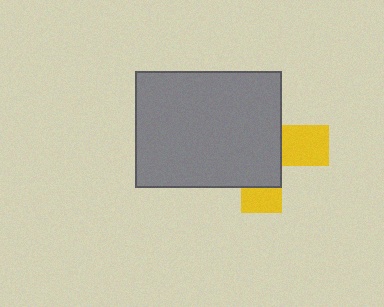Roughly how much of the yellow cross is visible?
A small part of it is visible (roughly 32%).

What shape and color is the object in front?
The object in front is a gray rectangle.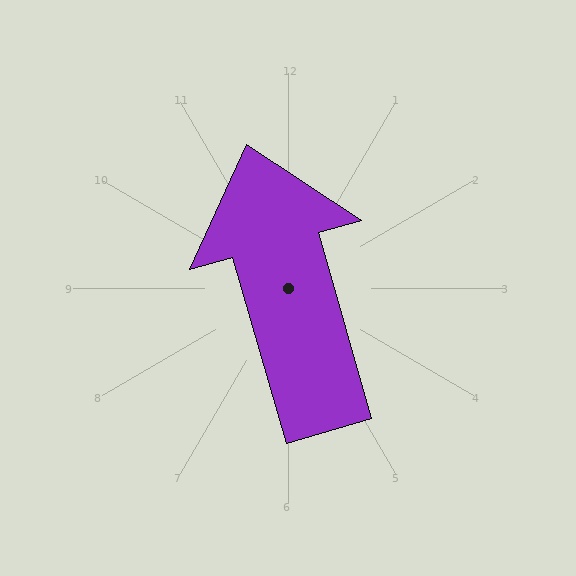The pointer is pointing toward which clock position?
Roughly 11 o'clock.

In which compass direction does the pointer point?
North.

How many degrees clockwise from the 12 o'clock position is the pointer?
Approximately 344 degrees.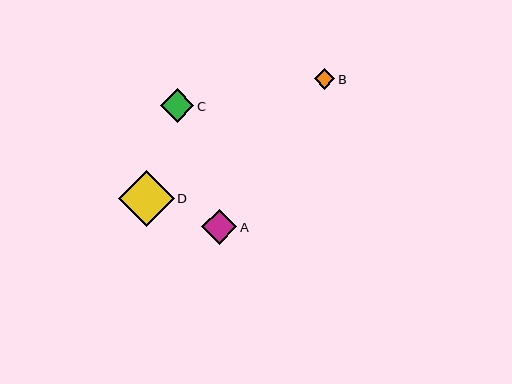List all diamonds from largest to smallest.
From largest to smallest: D, A, C, B.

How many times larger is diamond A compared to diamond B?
Diamond A is approximately 1.7 times the size of diamond B.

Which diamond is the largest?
Diamond D is the largest with a size of approximately 56 pixels.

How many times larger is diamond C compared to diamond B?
Diamond C is approximately 1.6 times the size of diamond B.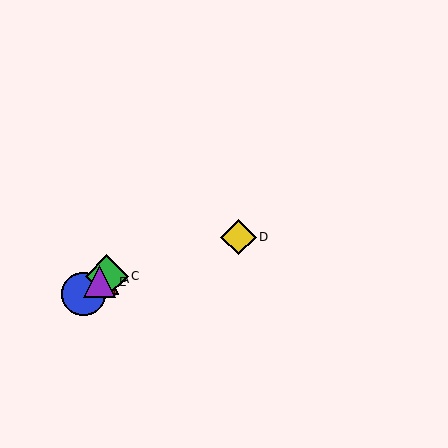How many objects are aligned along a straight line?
4 objects (A, B, C, E) are aligned along a straight line.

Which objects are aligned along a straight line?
Objects A, B, C, E are aligned along a straight line.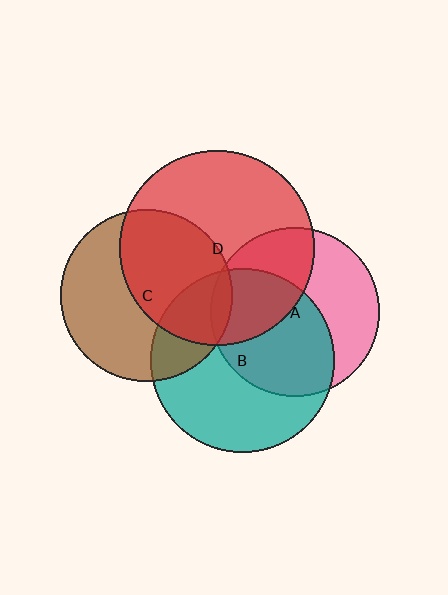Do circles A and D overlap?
Yes.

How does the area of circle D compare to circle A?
Approximately 1.3 times.